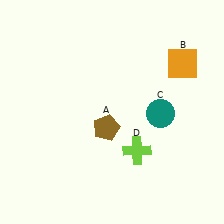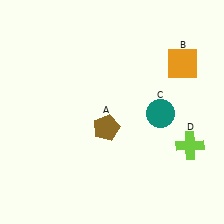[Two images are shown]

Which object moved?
The lime cross (D) moved right.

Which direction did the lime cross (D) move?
The lime cross (D) moved right.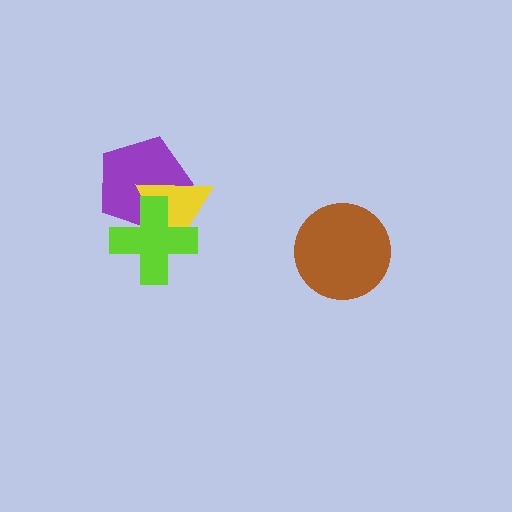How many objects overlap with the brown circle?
0 objects overlap with the brown circle.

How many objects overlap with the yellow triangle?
2 objects overlap with the yellow triangle.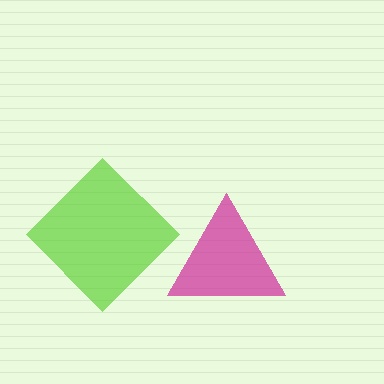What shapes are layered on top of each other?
The layered shapes are: a magenta triangle, a lime diamond.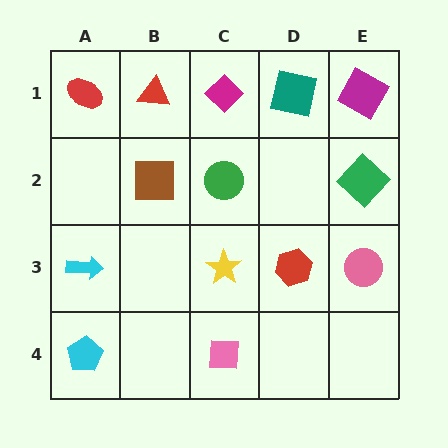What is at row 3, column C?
A yellow star.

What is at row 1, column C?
A magenta diamond.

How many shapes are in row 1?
5 shapes.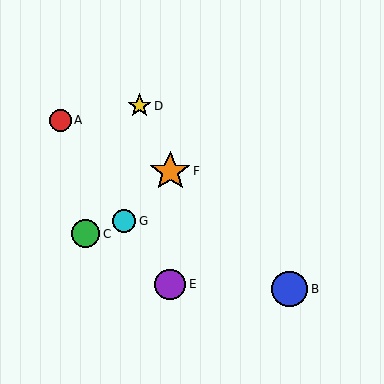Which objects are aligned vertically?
Objects E, F are aligned vertically.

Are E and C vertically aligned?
No, E is at x≈170 and C is at x≈86.